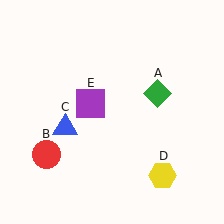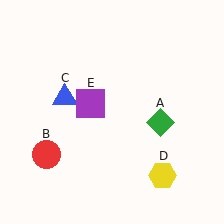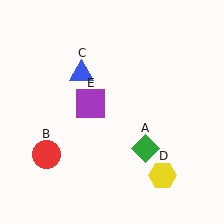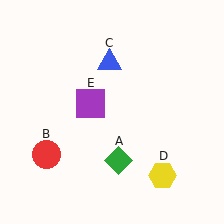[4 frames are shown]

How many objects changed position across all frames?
2 objects changed position: green diamond (object A), blue triangle (object C).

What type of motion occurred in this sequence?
The green diamond (object A), blue triangle (object C) rotated clockwise around the center of the scene.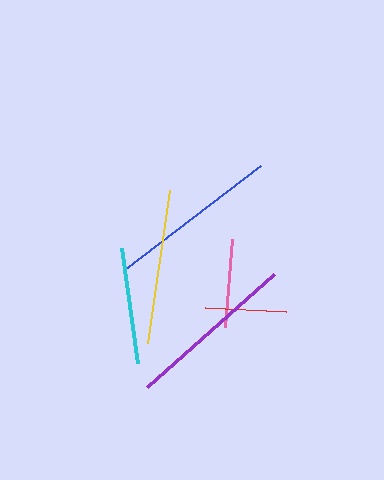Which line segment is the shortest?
The red line is the shortest at approximately 81 pixels.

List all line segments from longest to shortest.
From longest to shortest: blue, purple, yellow, cyan, pink, red.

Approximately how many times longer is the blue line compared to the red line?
The blue line is approximately 2.1 times the length of the red line.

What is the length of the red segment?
The red segment is approximately 81 pixels long.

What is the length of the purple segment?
The purple segment is approximately 170 pixels long.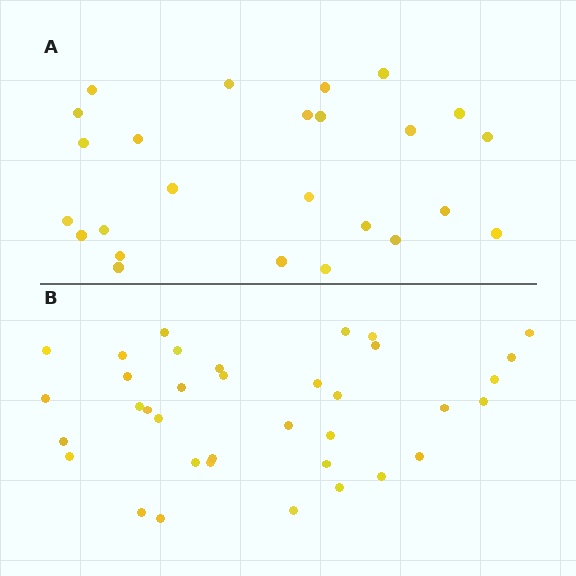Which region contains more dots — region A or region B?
Region B (the bottom region) has more dots.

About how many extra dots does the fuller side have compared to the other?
Region B has roughly 12 or so more dots than region A.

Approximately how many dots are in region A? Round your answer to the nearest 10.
About 20 dots. (The exact count is 25, which rounds to 20.)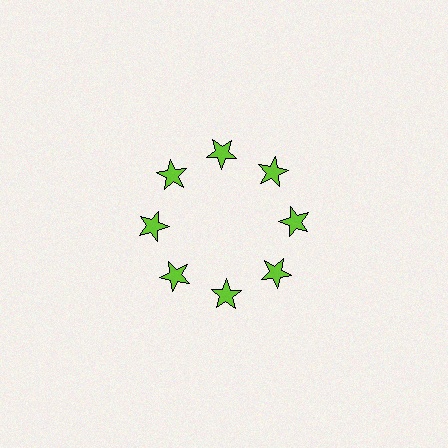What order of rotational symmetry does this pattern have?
This pattern has 8-fold rotational symmetry.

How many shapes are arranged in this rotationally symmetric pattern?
There are 8 shapes, arranged in 8 groups of 1.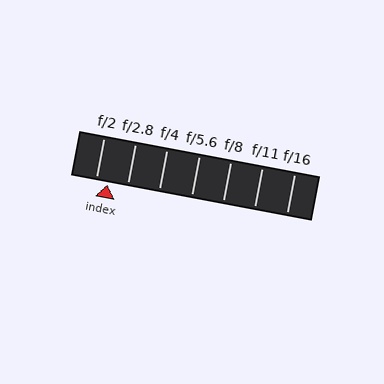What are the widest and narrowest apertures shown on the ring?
The widest aperture shown is f/2 and the narrowest is f/16.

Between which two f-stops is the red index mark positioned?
The index mark is between f/2 and f/2.8.